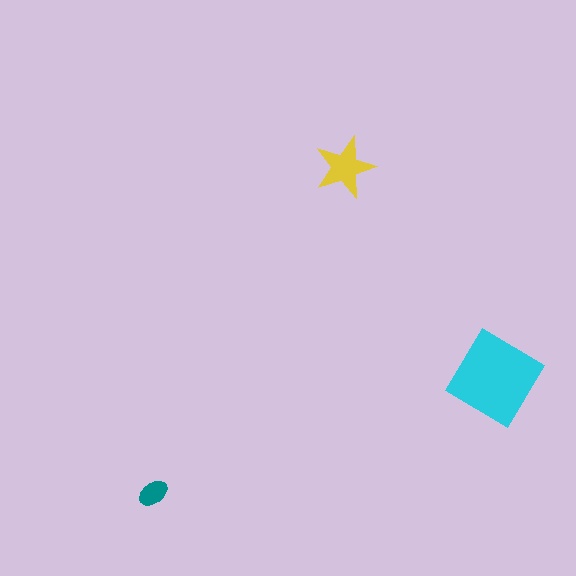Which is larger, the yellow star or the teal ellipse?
The yellow star.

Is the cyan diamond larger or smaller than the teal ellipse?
Larger.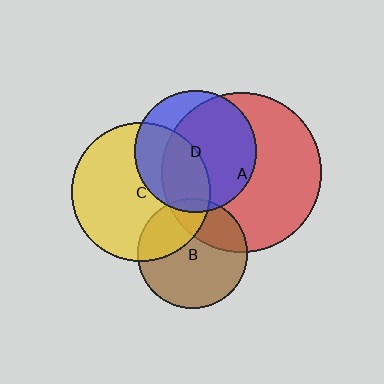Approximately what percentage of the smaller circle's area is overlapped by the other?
Approximately 25%.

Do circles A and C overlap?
Yes.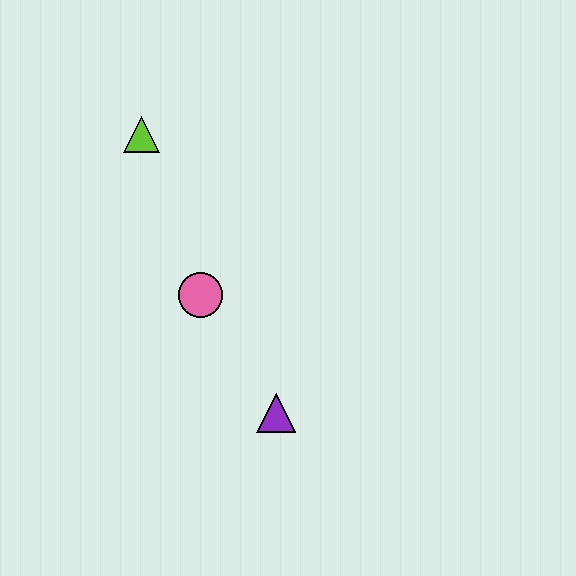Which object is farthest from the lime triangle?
The purple triangle is farthest from the lime triangle.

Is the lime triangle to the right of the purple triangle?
No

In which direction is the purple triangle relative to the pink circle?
The purple triangle is below the pink circle.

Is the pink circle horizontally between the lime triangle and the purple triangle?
Yes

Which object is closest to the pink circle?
The purple triangle is closest to the pink circle.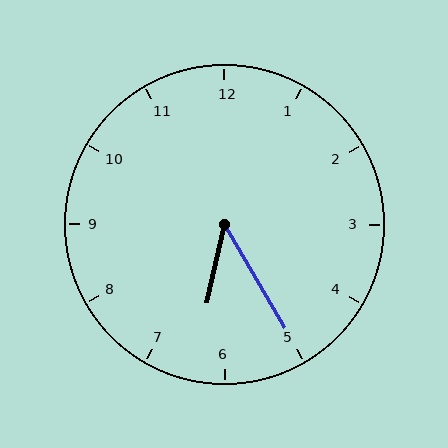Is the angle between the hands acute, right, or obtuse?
It is acute.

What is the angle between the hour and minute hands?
Approximately 42 degrees.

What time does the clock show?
6:25.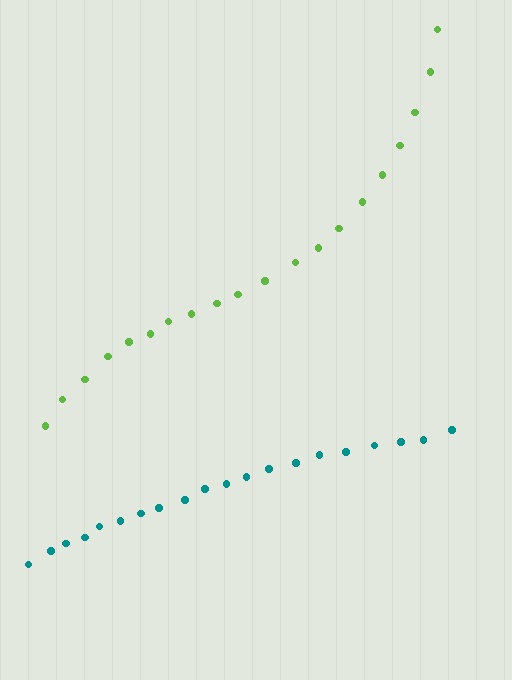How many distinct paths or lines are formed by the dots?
There are 2 distinct paths.